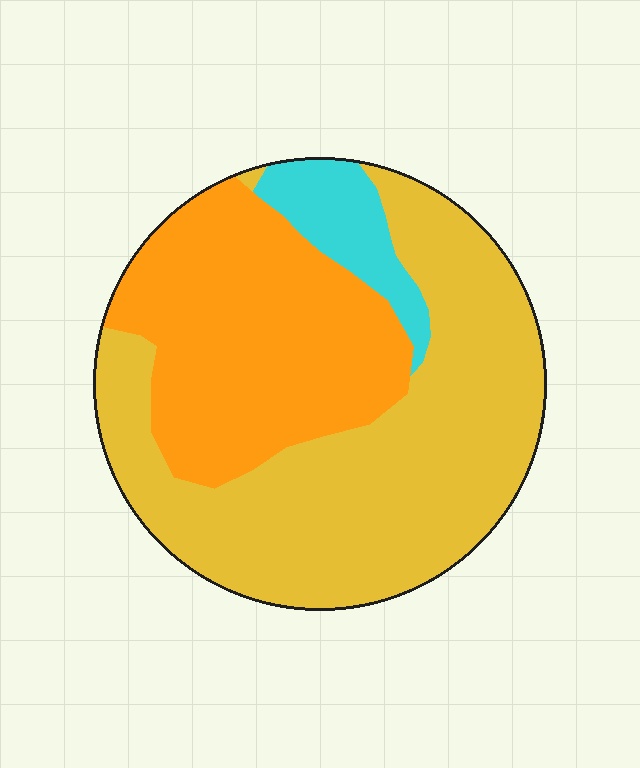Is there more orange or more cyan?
Orange.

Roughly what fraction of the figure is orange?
Orange covers about 35% of the figure.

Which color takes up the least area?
Cyan, at roughly 10%.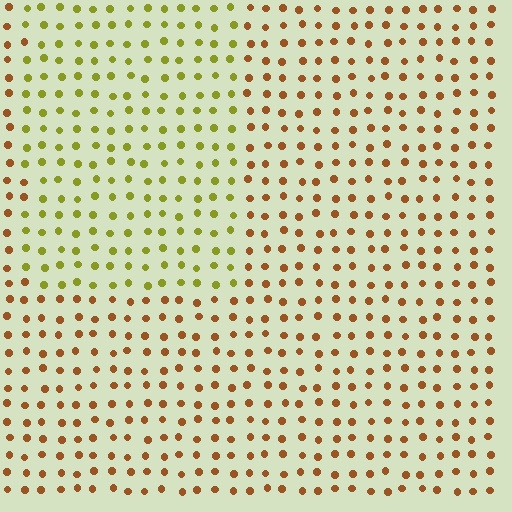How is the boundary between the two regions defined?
The boundary is defined purely by a slight shift in hue (about 45 degrees). Spacing, size, and orientation are identical on both sides.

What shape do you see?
I see a rectangle.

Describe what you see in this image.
The image is filled with small brown elements in a uniform arrangement. A rectangle-shaped region is visible where the elements are tinted to a slightly different hue, forming a subtle color boundary.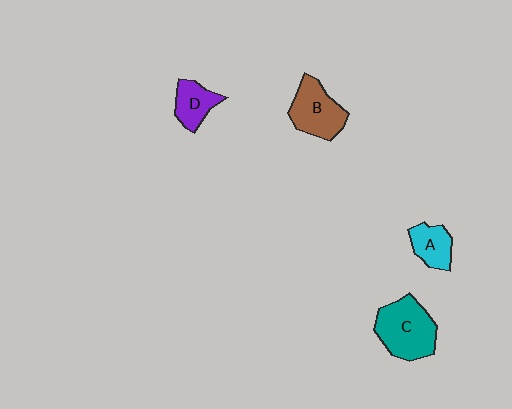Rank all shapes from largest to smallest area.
From largest to smallest: C (teal), B (brown), D (purple), A (cyan).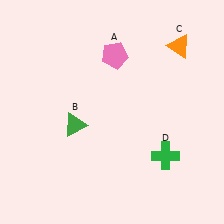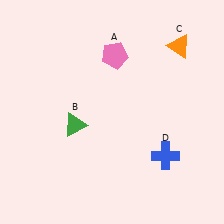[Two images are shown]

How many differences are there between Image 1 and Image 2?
There is 1 difference between the two images.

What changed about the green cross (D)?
In Image 1, D is green. In Image 2, it changed to blue.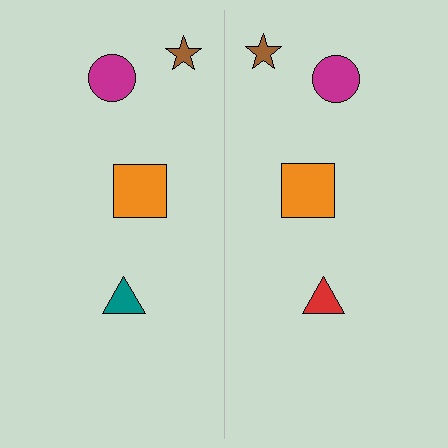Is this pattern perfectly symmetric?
No, the pattern is not perfectly symmetric. The red triangle on the right side breaks the symmetry — its mirror counterpart is teal.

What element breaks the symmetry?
The red triangle on the right side breaks the symmetry — its mirror counterpart is teal.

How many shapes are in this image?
There are 8 shapes in this image.